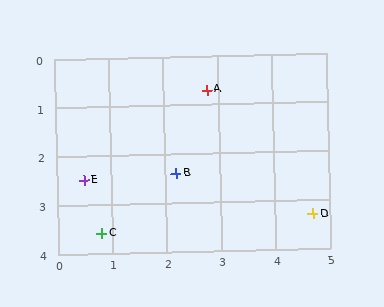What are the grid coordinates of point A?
Point A is at approximately (2.8, 0.7).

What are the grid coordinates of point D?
Point D is at approximately (4.7, 3.3).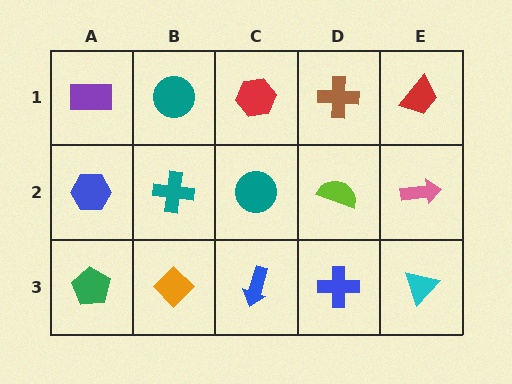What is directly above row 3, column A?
A blue hexagon.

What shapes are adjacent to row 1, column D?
A lime semicircle (row 2, column D), a red hexagon (row 1, column C), a red trapezoid (row 1, column E).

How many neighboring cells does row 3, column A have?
2.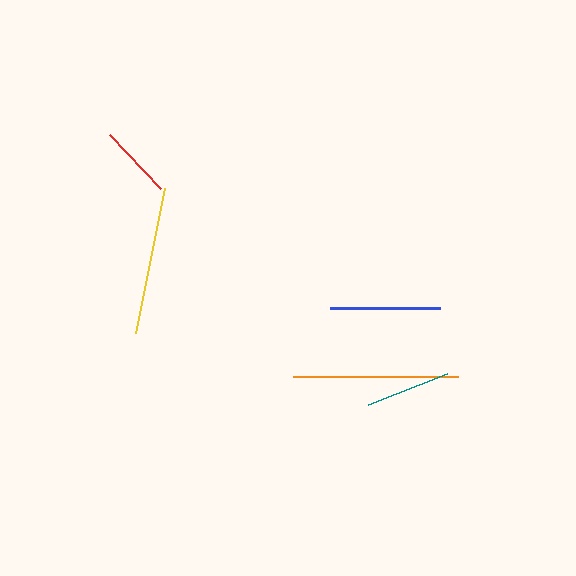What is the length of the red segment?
The red segment is approximately 74 pixels long.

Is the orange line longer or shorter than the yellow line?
The orange line is longer than the yellow line.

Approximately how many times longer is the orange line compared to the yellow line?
The orange line is approximately 1.1 times the length of the yellow line.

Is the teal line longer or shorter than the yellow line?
The yellow line is longer than the teal line.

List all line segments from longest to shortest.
From longest to shortest: orange, yellow, blue, teal, red.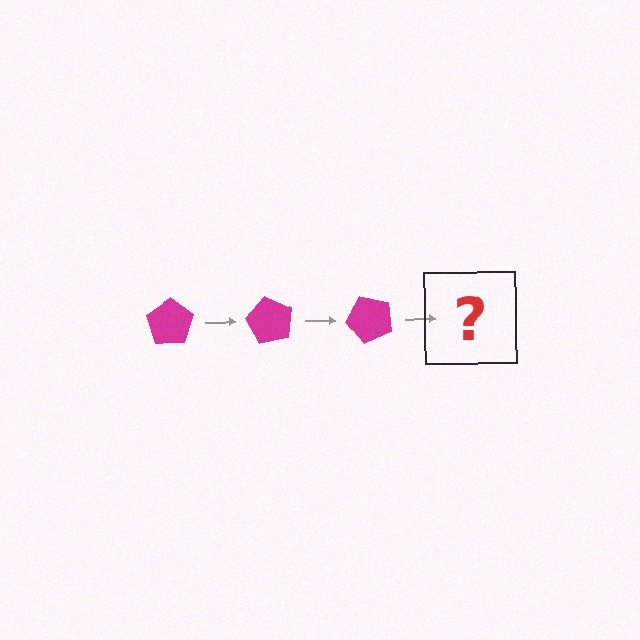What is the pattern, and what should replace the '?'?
The pattern is that the pentagon rotates 60 degrees each step. The '?' should be a magenta pentagon rotated 180 degrees.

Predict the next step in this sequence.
The next step is a magenta pentagon rotated 180 degrees.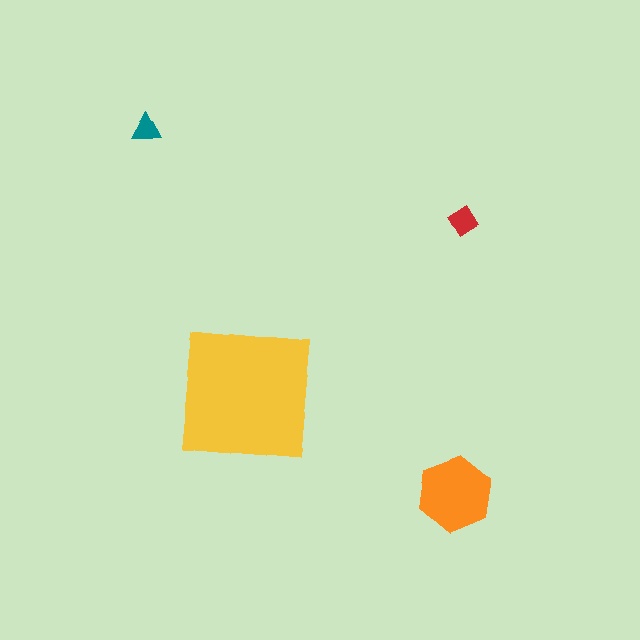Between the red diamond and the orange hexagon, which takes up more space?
The orange hexagon.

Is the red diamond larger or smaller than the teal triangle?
Larger.